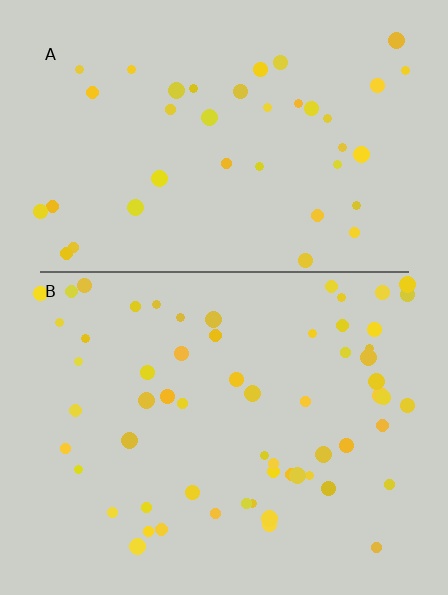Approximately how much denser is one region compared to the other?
Approximately 1.6× — region B over region A.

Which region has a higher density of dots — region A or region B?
B (the bottom).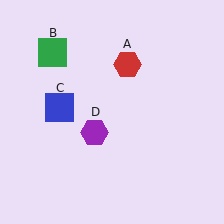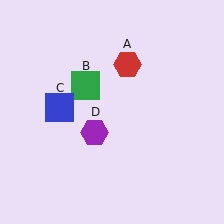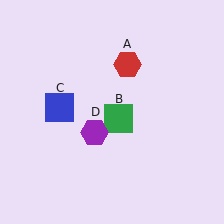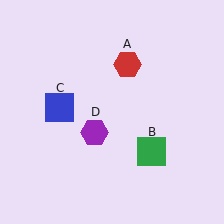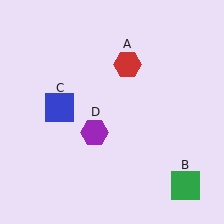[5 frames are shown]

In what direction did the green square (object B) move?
The green square (object B) moved down and to the right.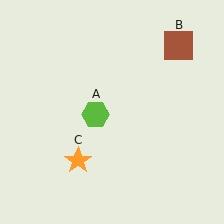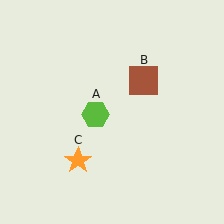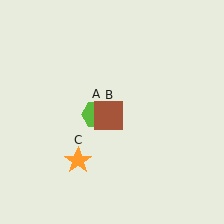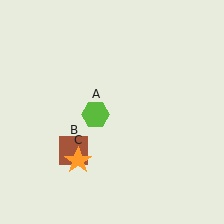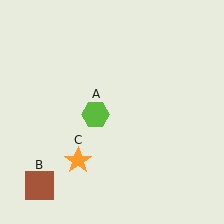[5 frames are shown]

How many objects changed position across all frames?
1 object changed position: brown square (object B).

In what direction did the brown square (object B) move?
The brown square (object B) moved down and to the left.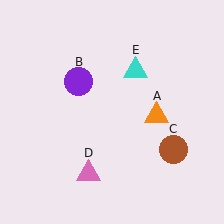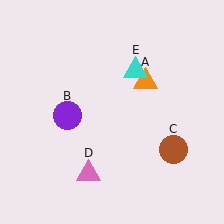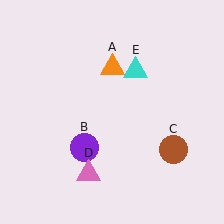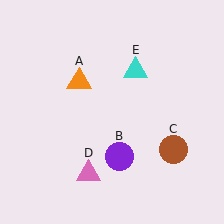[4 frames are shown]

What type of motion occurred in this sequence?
The orange triangle (object A), purple circle (object B) rotated counterclockwise around the center of the scene.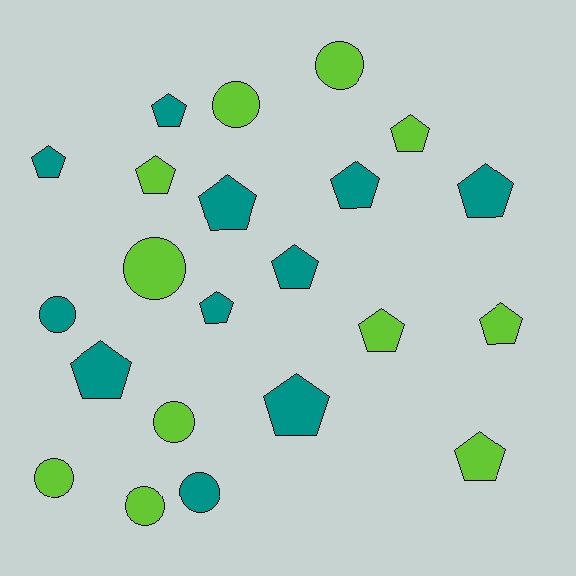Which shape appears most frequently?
Pentagon, with 14 objects.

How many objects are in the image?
There are 22 objects.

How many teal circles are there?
There are 2 teal circles.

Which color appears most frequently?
Lime, with 11 objects.